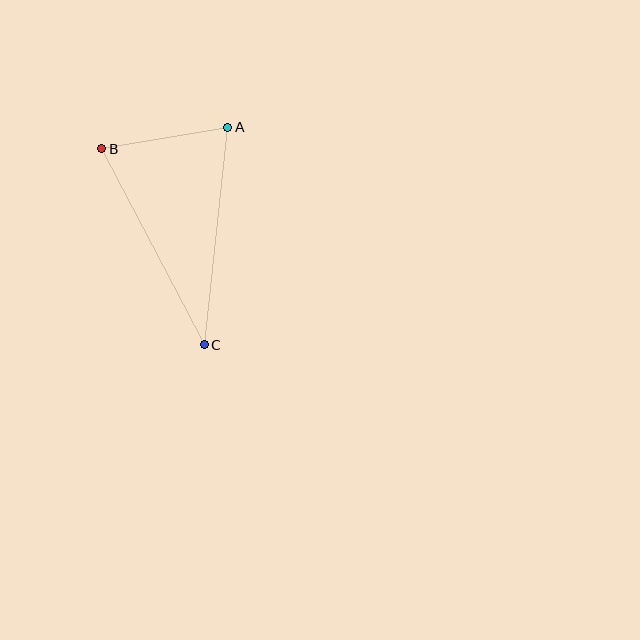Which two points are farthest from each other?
Points B and C are farthest from each other.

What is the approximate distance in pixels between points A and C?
The distance between A and C is approximately 219 pixels.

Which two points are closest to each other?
Points A and B are closest to each other.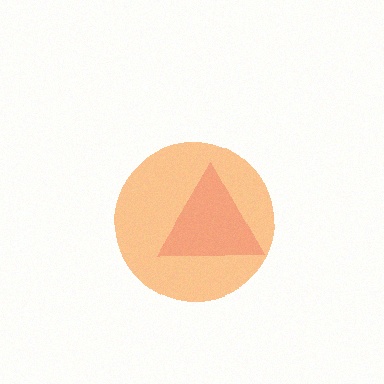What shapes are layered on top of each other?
The layered shapes are: a pink triangle, an orange circle.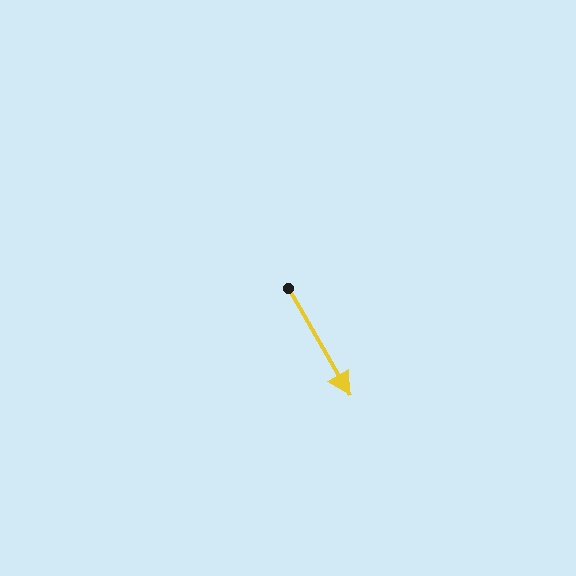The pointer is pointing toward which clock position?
Roughly 5 o'clock.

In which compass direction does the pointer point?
Southeast.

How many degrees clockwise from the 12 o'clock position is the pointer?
Approximately 150 degrees.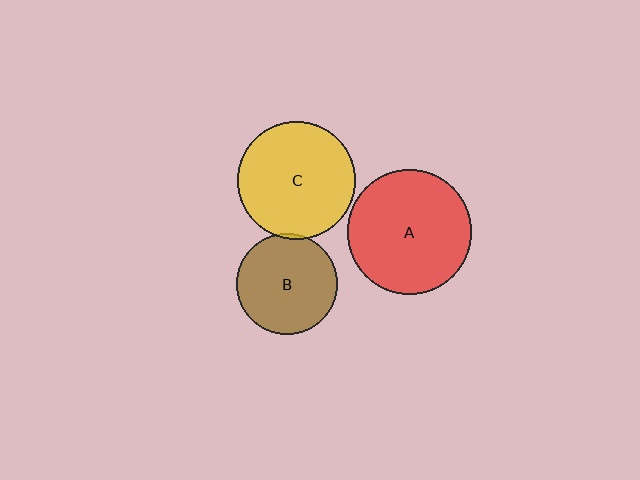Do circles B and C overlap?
Yes.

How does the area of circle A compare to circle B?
Approximately 1.5 times.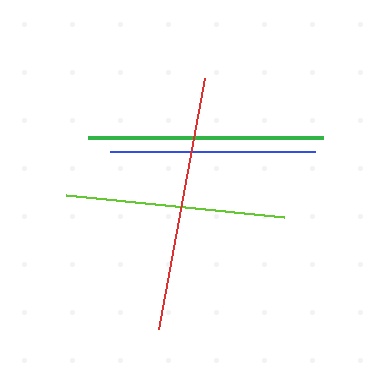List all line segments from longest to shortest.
From longest to shortest: red, green, lime, blue.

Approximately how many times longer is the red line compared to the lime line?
The red line is approximately 1.2 times the length of the lime line.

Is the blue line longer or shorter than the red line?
The red line is longer than the blue line.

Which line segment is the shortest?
The blue line is the shortest at approximately 205 pixels.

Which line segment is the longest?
The red line is the longest at approximately 255 pixels.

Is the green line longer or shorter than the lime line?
The green line is longer than the lime line.